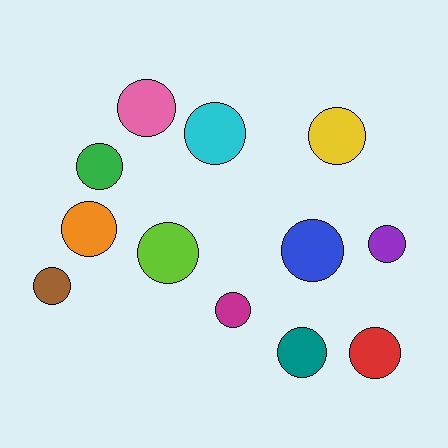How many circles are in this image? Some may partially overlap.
There are 12 circles.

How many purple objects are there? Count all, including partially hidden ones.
There is 1 purple object.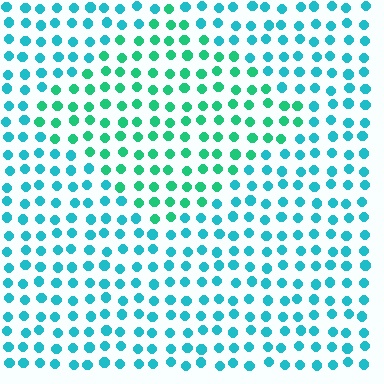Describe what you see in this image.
The image is filled with small cyan elements in a uniform arrangement. A diamond-shaped region is visible where the elements are tinted to a slightly different hue, forming a subtle color boundary.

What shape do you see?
I see a diamond.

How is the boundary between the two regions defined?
The boundary is defined purely by a slight shift in hue (about 32 degrees). Spacing, size, and orientation are identical on both sides.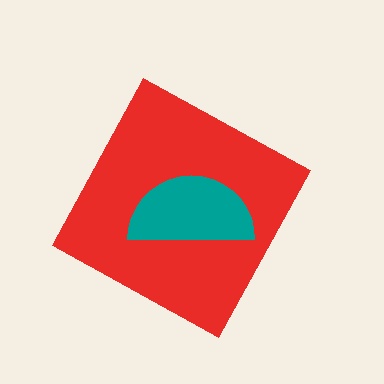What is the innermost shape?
The teal semicircle.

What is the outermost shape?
The red diamond.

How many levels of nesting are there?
2.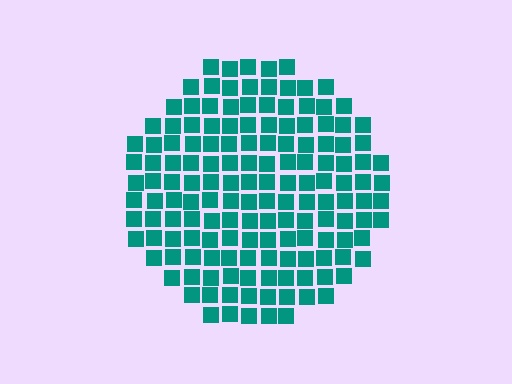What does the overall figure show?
The overall figure shows a circle.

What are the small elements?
The small elements are squares.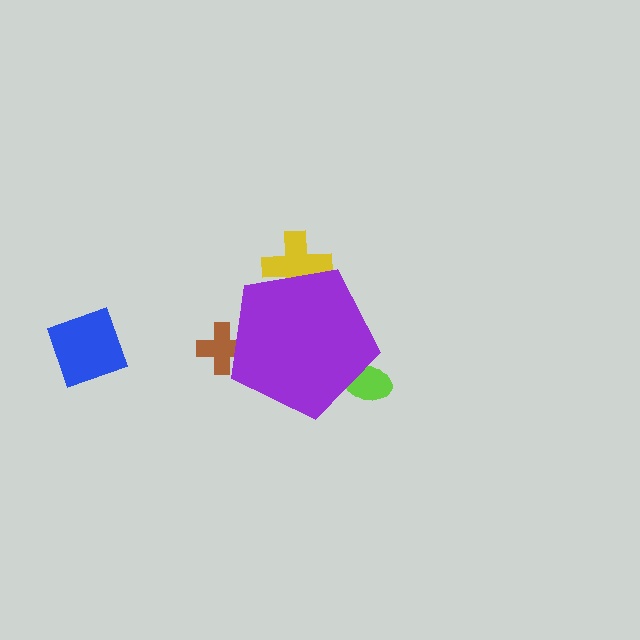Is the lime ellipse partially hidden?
Yes, the lime ellipse is partially hidden behind the purple pentagon.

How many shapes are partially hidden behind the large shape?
3 shapes are partially hidden.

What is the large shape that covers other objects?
A purple pentagon.